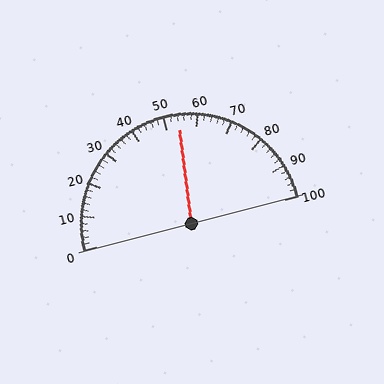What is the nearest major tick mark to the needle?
The nearest major tick mark is 50.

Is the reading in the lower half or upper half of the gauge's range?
The reading is in the upper half of the range (0 to 100).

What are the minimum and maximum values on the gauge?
The gauge ranges from 0 to 100.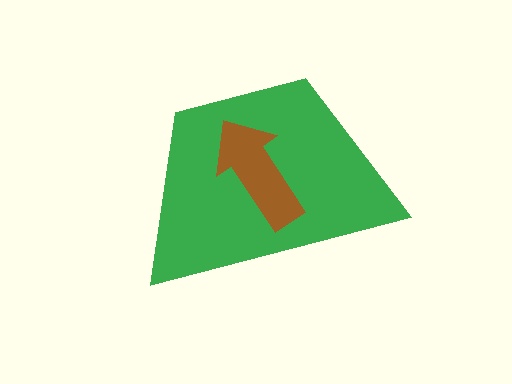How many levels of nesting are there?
2.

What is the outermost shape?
The green trapezoid.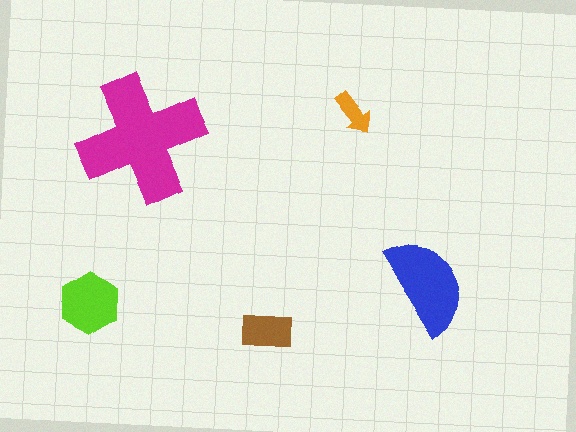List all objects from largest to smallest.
The magenta cross, the blue semicircle, the lime hexagon, the brown rectangle, the orange arrow.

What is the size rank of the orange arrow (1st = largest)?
5th.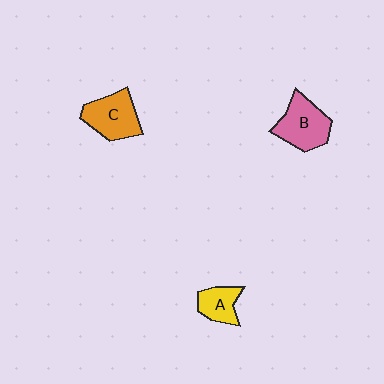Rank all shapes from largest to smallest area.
From largest to smallest: B (pink), C (orange), A (yellow).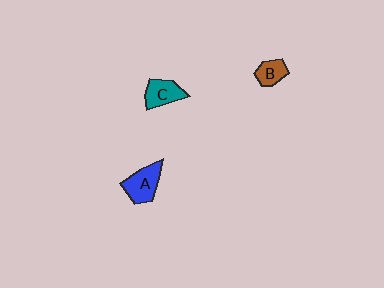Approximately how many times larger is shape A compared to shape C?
Approximately 1.2 times.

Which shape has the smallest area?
Shape B (brown).